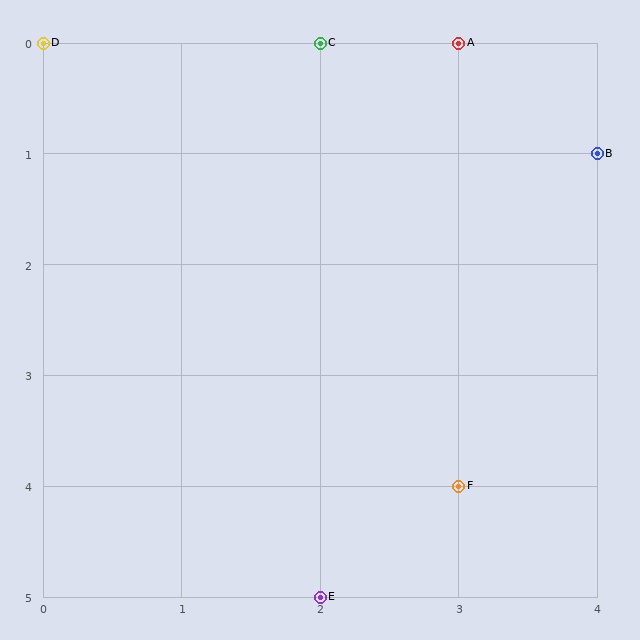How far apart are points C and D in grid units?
Points C and D are 2 columns apart.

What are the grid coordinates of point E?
Point E is at grid coordinates (2, 5).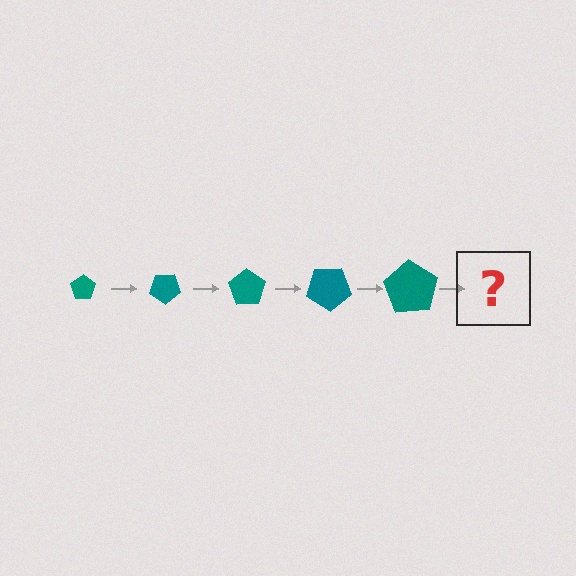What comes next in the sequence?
The next element should be a pentagon, larger than the previous one and rotated 175 degrees from the start.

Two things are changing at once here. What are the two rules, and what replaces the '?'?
The two rules are that the pentagon grows larger each step and it rotates 35 degrees each step. The '?' should be a pentagon, larger than the previous one and rotated 175 degrees from the start.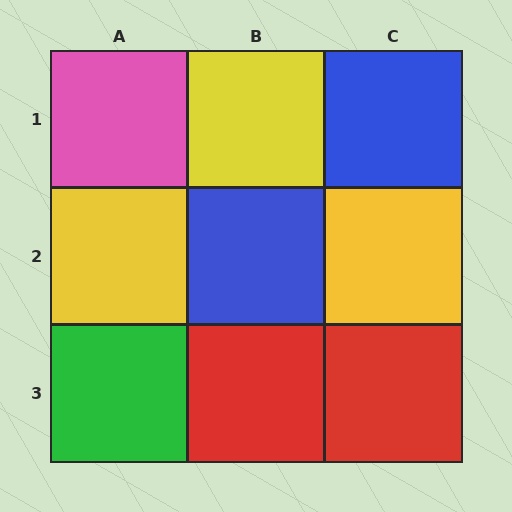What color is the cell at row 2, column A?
Yellow.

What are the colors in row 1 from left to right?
Pink, yellow, blue.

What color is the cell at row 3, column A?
Green.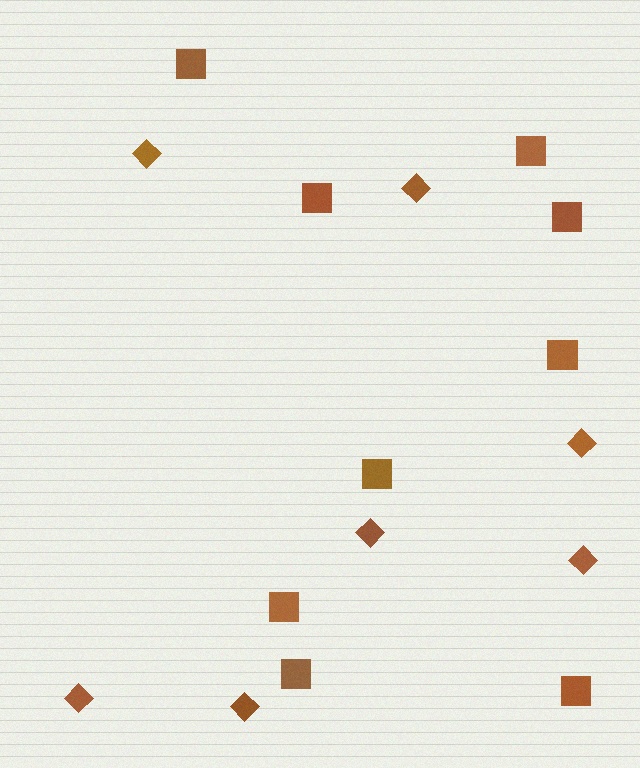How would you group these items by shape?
There are 2 groups: one group of squares (9) and one group of diamonds (7).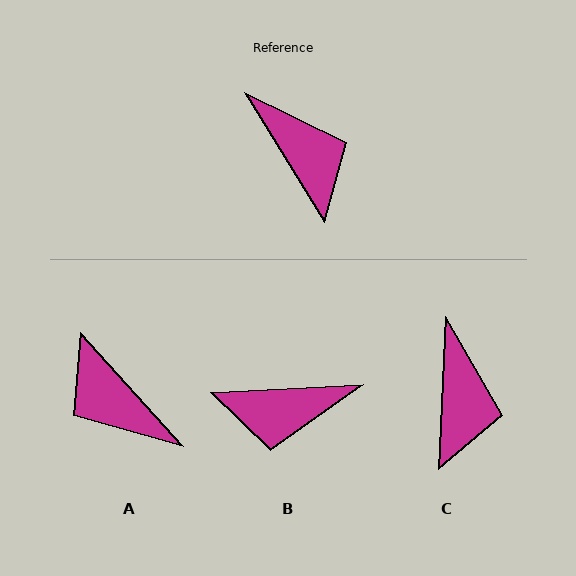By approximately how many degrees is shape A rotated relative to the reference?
Approximately 169 degrees clockwise.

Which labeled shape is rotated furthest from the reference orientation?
A, about 169 degrees away.